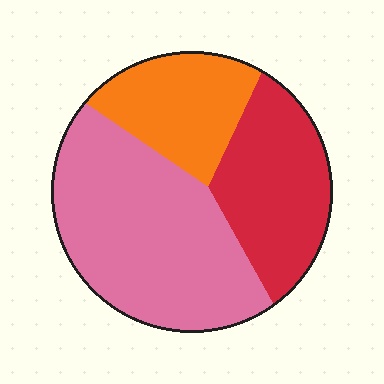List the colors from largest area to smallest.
From largest to smallest: pink, red, orange.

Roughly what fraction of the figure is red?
Red takes up between a quarter and a half of the figure.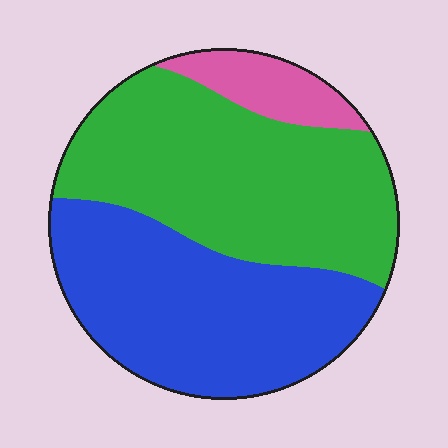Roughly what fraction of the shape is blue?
Blue takes up between a quarter and a half of the shape.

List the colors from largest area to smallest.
From largest to smallest: green, blue, pink.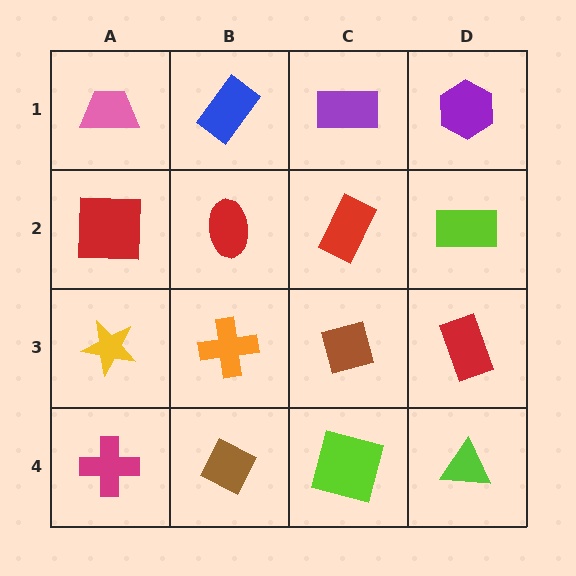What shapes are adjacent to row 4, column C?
A brown square (row 3, column C), a brown diamond (row 4, column B), a lime triangle (row 4, column D).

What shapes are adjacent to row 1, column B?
A red ellipse (row 2, column B), a pink trapezoid (row 1, column A), a purple rectangle (row 1, column C).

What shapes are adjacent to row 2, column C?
A purple rectangle (row 1, column C), a brown square (row 3, column C), a red ellipse (row 2, column B), a lime rectangle (row 2, column D).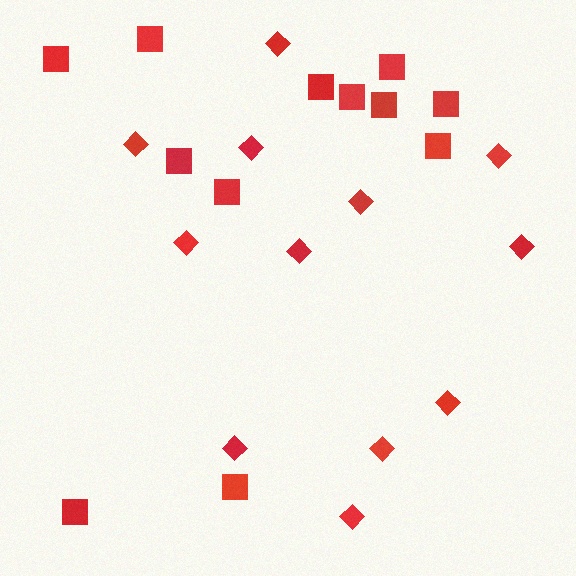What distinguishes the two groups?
There are 2 groups: one group of diamonds (12) and one group of squares (12).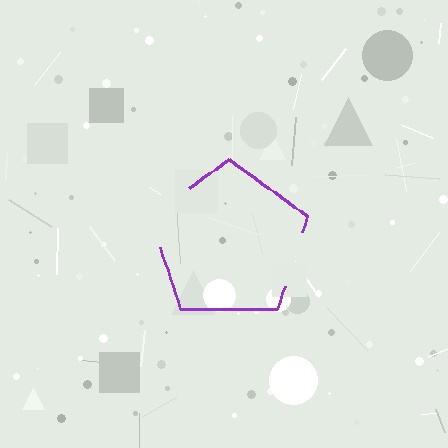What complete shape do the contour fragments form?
The contour fragments form a pentagon.